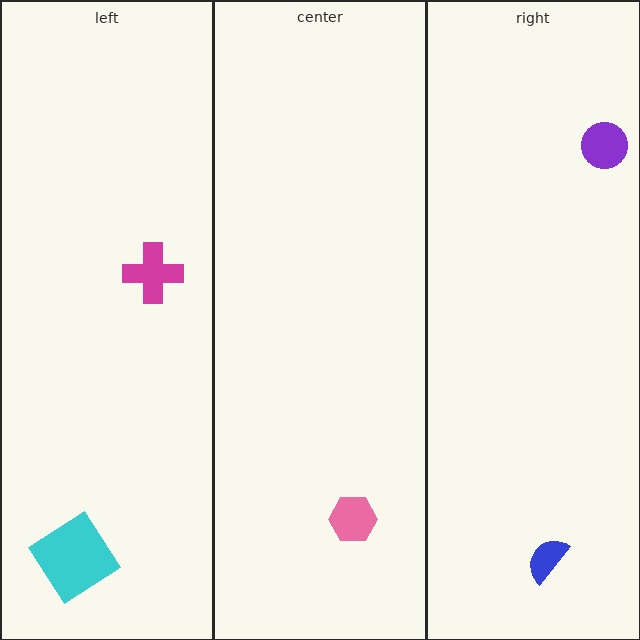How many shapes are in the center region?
1.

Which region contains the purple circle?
The right region.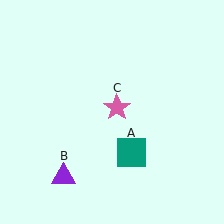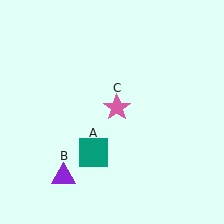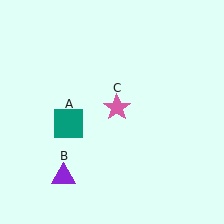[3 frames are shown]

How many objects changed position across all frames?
1 object changed position: teal square (object A).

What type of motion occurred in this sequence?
The teal square (object A) rotated clockwise around the center of the scene.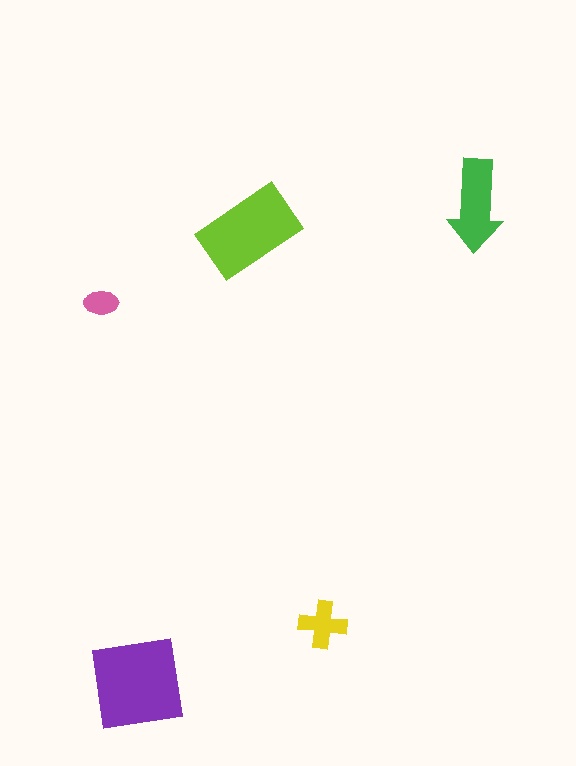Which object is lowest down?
The purple square is bottommost.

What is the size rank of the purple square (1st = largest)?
1st.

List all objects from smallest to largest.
The pink ellipse, the yellow cross, the green arrow, the lime rectangle, the purple square.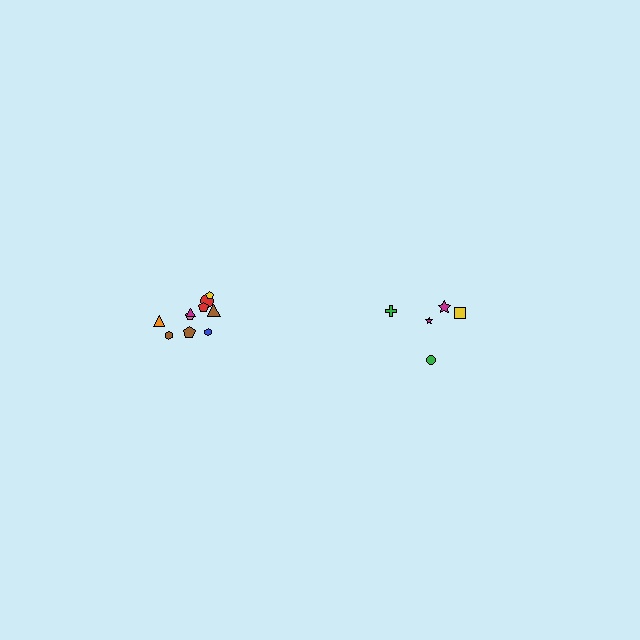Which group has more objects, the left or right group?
The left group.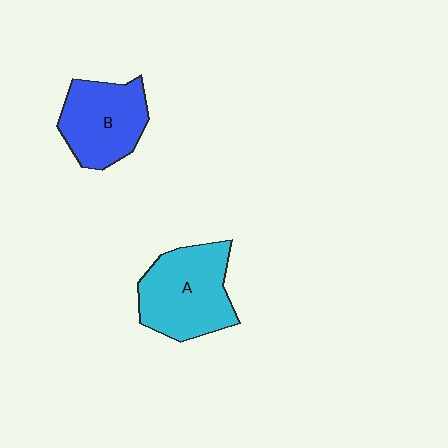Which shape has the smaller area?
Shape B (blue).